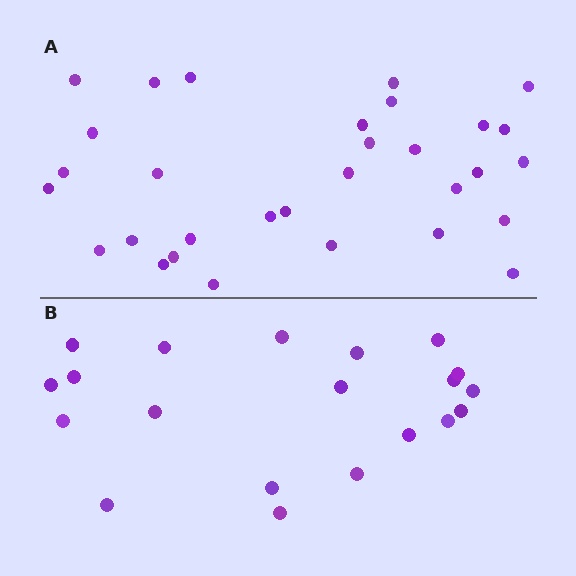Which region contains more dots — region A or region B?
Region A (the top region) has more dots.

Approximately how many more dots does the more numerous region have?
Region A has roughly 12 or so more dots than region B.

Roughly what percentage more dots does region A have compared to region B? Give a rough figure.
About 55% more.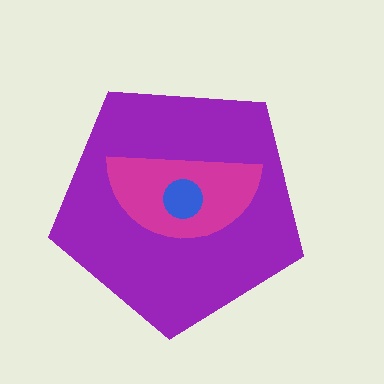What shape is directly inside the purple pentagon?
The magenta semicircle.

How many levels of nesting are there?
3.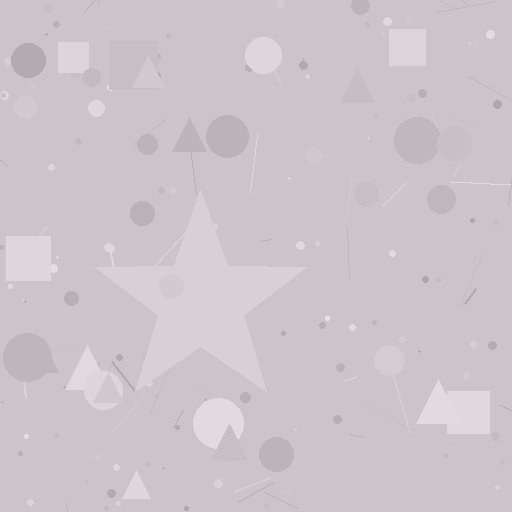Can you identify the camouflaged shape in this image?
The camouflaged shape is a star.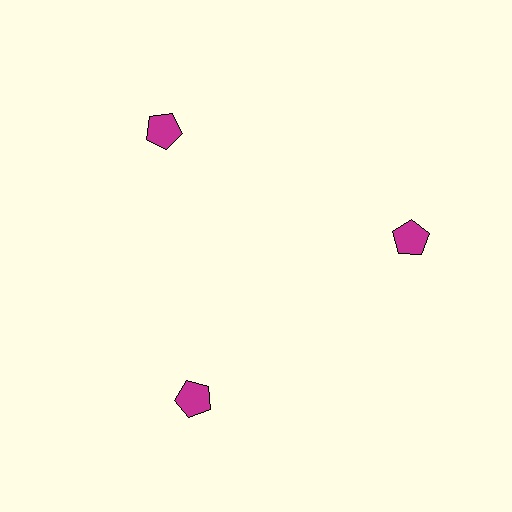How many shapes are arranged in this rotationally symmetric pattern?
There are 3 shapes, arranged in 3 groups of 1.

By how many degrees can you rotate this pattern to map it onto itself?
The pattern maps onto itself every 120 degrees of rotation.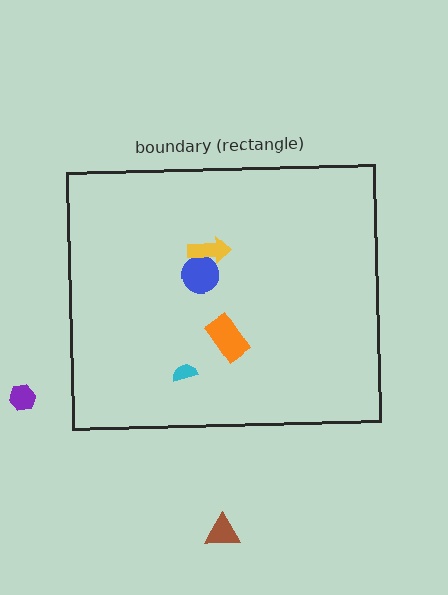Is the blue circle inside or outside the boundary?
Inside.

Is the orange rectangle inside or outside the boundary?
Inside.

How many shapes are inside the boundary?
4 inside, 2 outside.